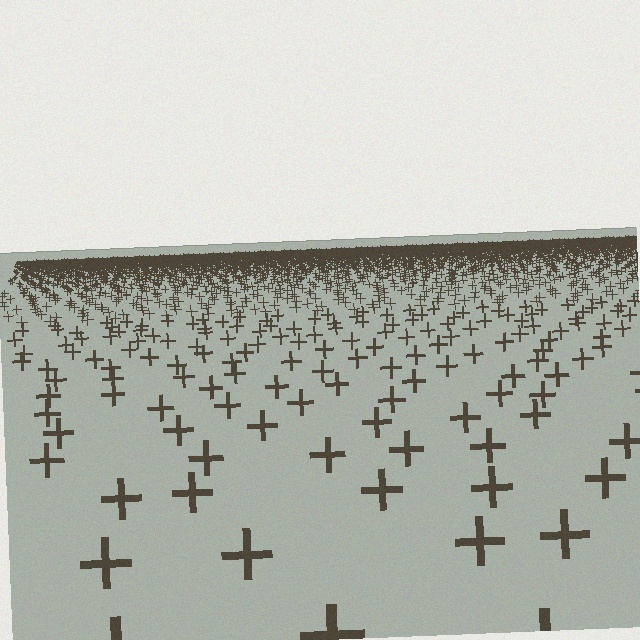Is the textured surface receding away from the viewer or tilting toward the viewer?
The surface is receding away from the viewer. Texture elements get smaller and denser toward the top.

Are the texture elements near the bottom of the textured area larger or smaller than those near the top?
Larger. Near the bottom, elements are closer to the viewer and appear at a bigger on-screen size.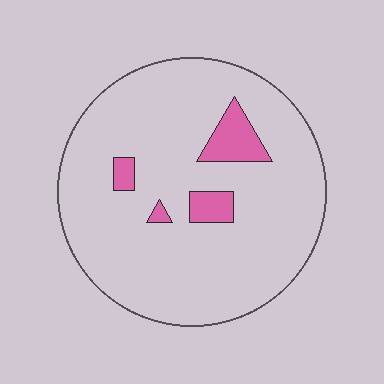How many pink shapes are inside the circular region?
4.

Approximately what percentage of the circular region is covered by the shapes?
Approximately 10%.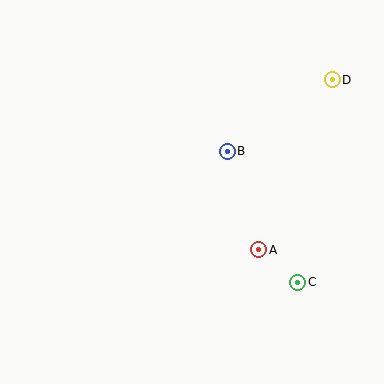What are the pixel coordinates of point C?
Point C is at (298, 282).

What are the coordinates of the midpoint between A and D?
The midpoint between A and D is at (296, 165).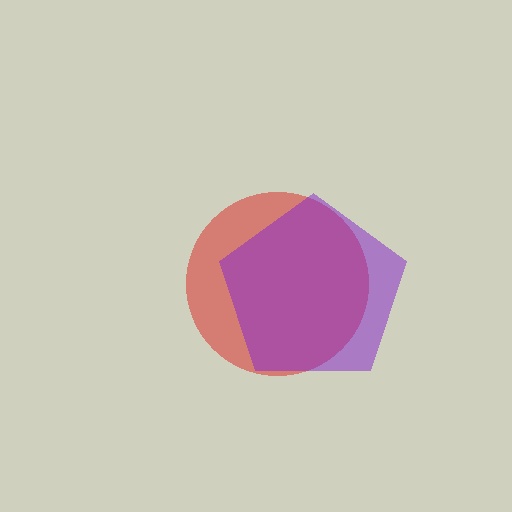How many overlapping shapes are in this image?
There are 2 overlapping shapes in the image.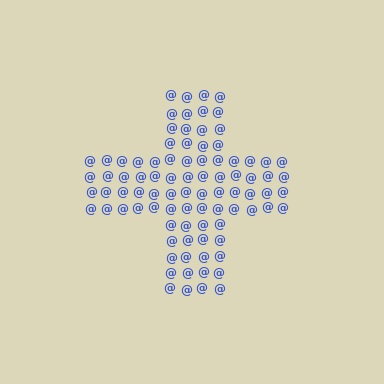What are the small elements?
The small elements are at signs.